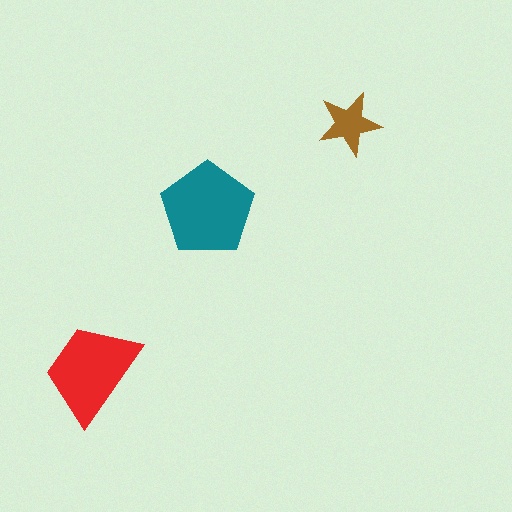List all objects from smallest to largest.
The brown star, the red trapezoid, the teal pentagon.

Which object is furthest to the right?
The brown star is rightmost.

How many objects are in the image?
There are 3 objects in the image.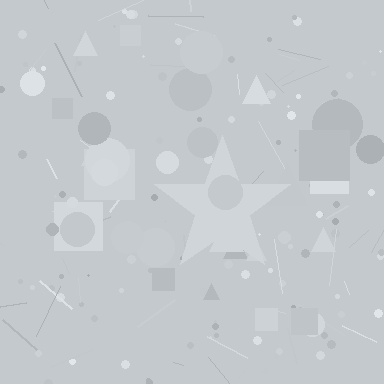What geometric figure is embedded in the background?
A star is embedded in the background.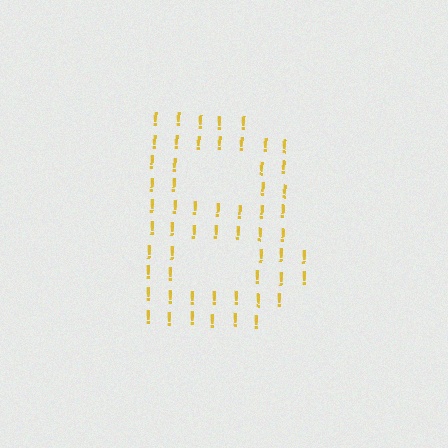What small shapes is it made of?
It is made of small exclamation marks.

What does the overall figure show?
The overall figure shows the letter B.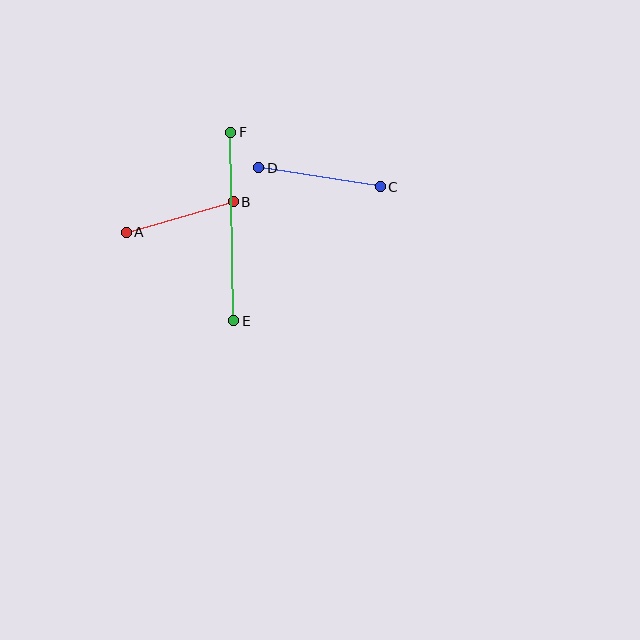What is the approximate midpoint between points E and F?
The midpoint is at approximately (232, 226) pixels.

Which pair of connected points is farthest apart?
Points E and F are farthest apart.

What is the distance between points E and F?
The distance is approximately 188 pixels.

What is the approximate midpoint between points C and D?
The midpoint is at approximately (319, 177) pixels.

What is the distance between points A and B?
The distance is approximately 112 pixels.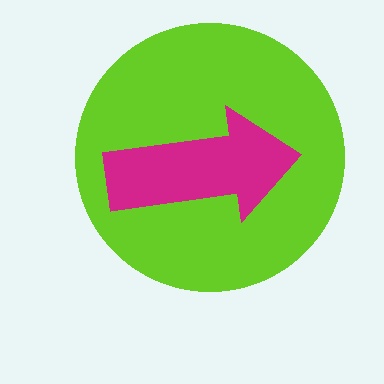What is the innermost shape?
The magenta arrow.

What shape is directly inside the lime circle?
The magenta arrow.